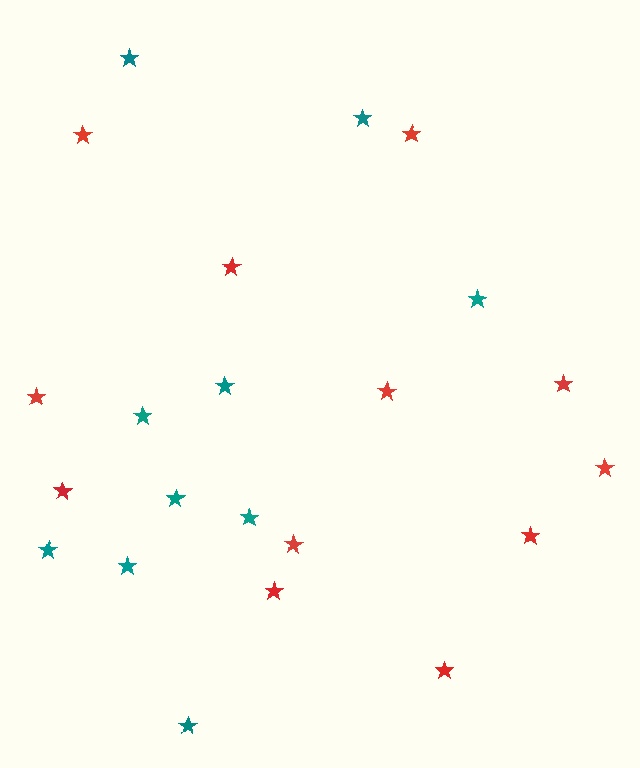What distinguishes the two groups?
There are 2 groups: one group of teal stars (10) and one group of red stars (12).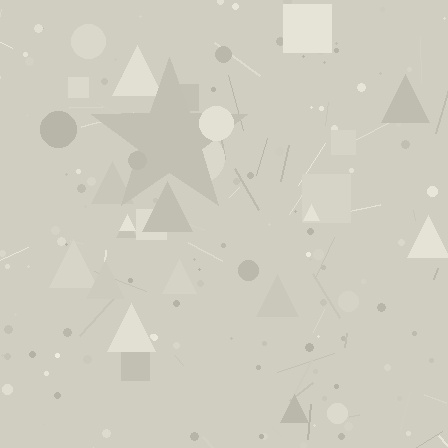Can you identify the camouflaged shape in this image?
The camouflaged shape is a star.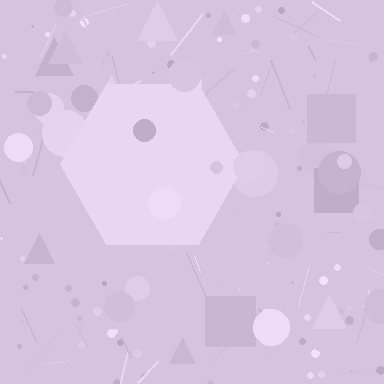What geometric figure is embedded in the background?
A hexagon is embedded in the background.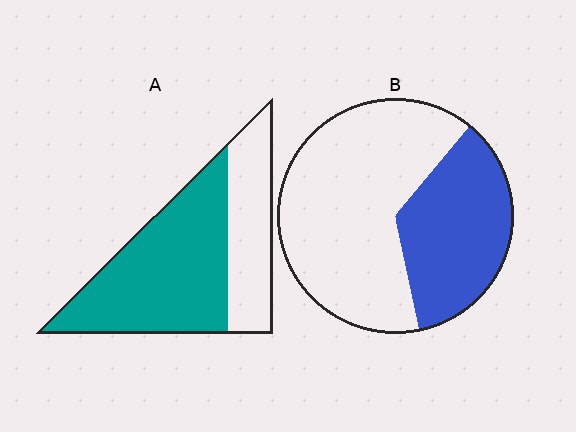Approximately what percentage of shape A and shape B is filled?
A is approximately 65% and B is approximately 35%.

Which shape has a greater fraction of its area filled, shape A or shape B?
Shape A.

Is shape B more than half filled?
No.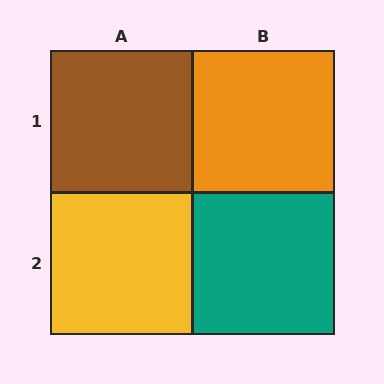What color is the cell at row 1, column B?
Orange.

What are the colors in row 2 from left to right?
Yellow, teal.